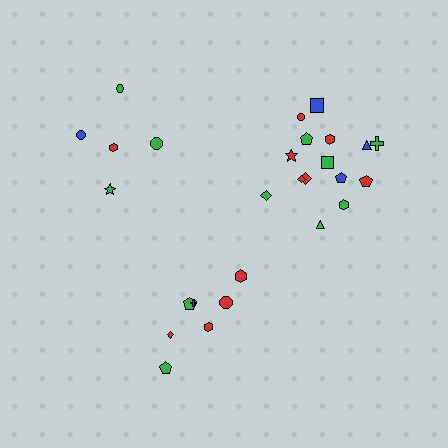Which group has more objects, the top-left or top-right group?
The top-right group.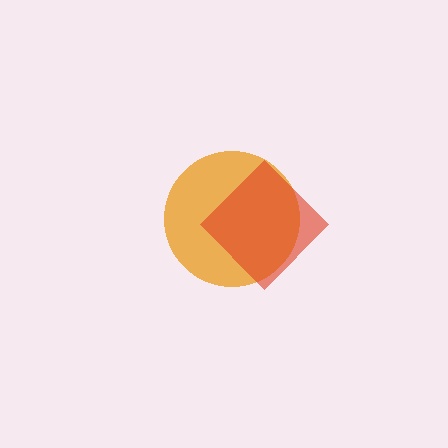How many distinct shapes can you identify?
There are 2 distinct shapes: an orange circle, a red diamond.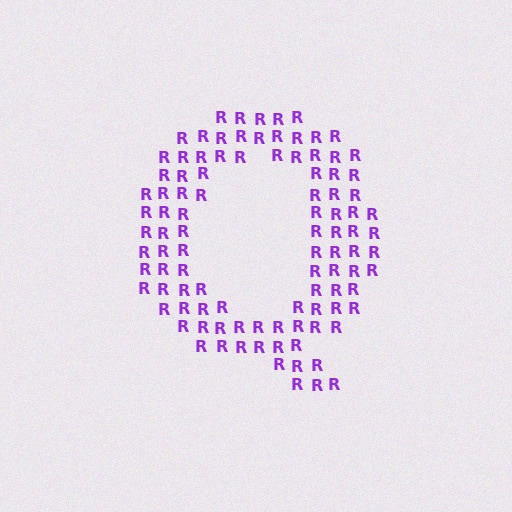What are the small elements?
The small elements are letter R's.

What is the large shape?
The large shape is the letter Q.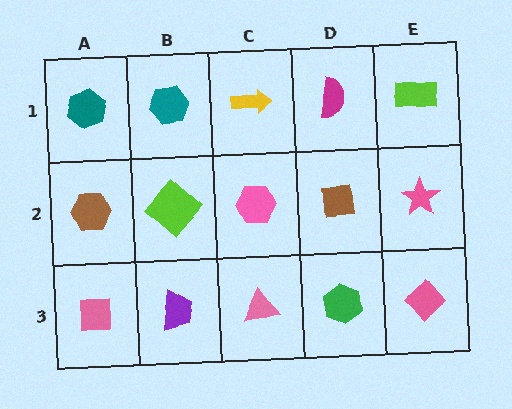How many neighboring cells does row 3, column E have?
2.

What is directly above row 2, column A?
A teal hexagon.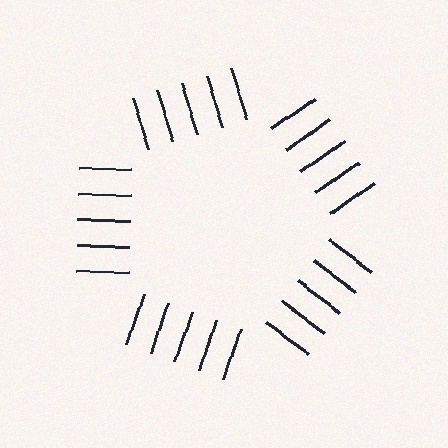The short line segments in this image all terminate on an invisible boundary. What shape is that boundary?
An illusory pentagon — the line segments terminate on its edges but no continuous stroke is drawn.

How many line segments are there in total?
25 — 5 along each of the 5 edges.